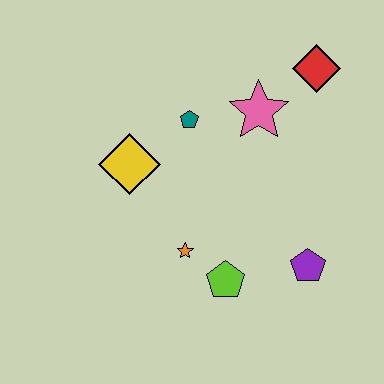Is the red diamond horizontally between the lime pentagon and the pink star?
No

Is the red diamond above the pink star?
Yes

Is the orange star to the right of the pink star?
No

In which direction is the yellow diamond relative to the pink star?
The yellow diamond is to the left of the pink star.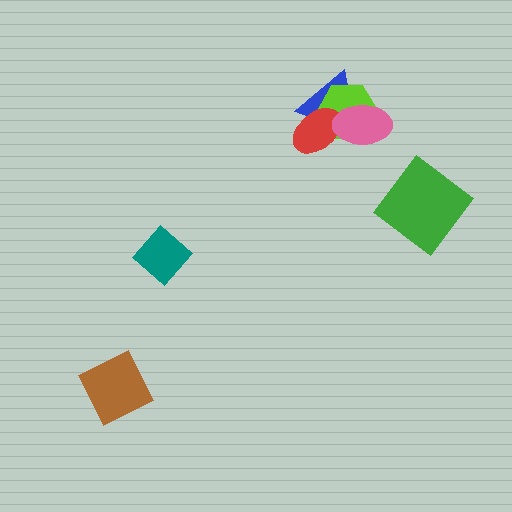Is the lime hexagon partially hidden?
Yes, it is partially covered by another shape.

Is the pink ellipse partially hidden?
No, no other shape covers it.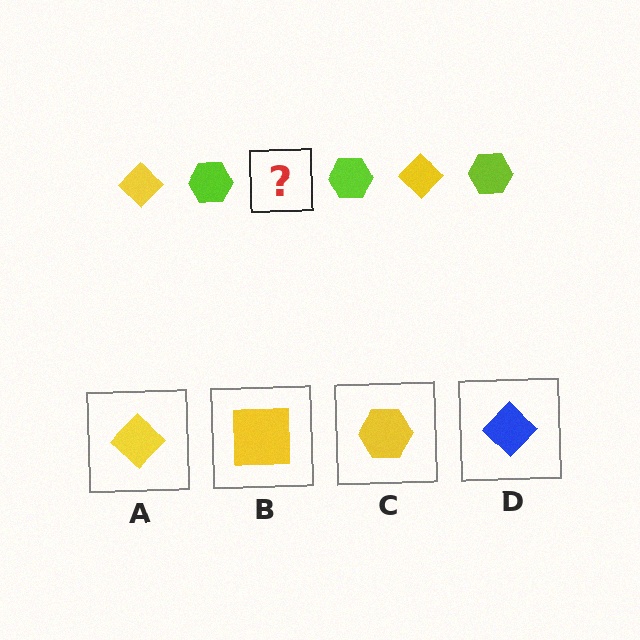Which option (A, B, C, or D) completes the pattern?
A.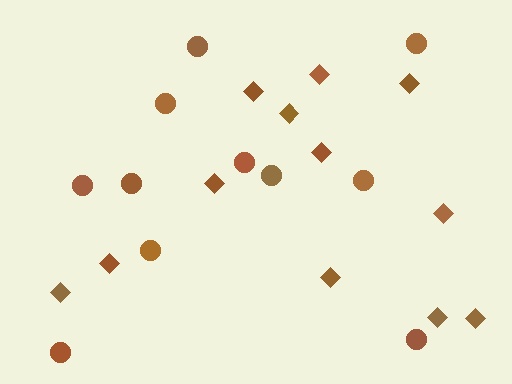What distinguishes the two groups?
There are 2 groups: one group of circles (11) and one group of diamonds (12).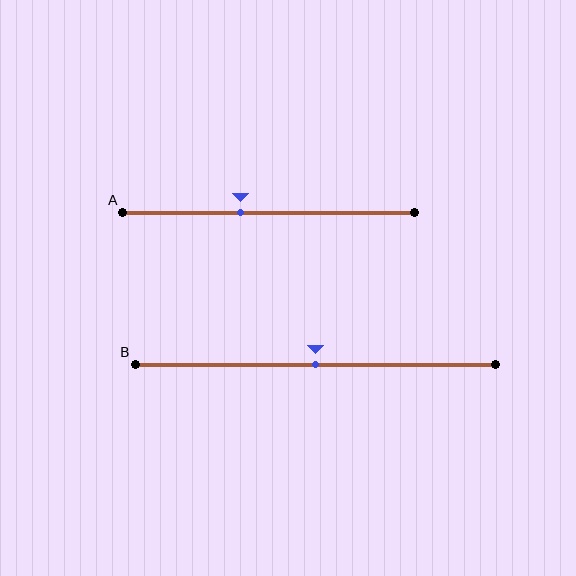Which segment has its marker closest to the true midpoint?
Segment B has its marker closest to the true midpoint.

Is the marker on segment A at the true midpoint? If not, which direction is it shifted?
No, the marker on segment A is shifted to the left by about 10% of the segment length.